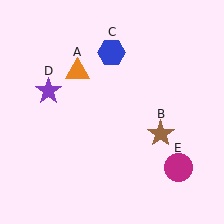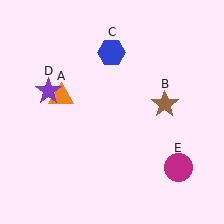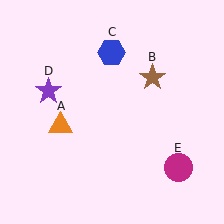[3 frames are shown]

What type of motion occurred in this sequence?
The orange triangle (object A), brown star (object B) rotated counterclockwise around the center of the scene.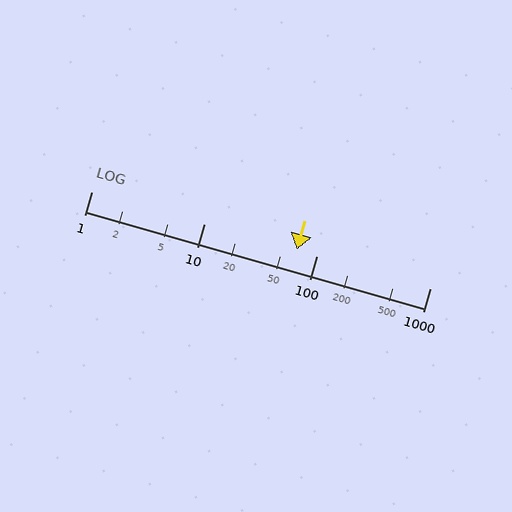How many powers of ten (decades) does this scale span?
The scale spans 3 decades, from 1 to 1000.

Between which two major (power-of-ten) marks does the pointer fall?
The pointer is between 10 and 100.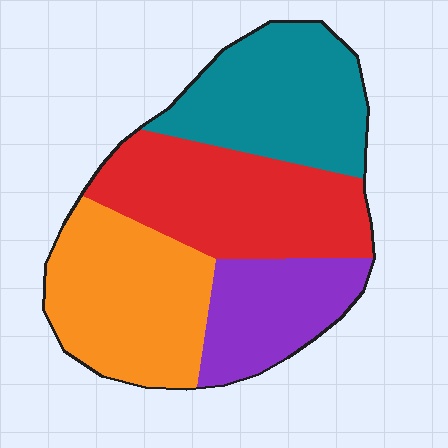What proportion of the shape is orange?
Orange takes up about one quarter (1/4) of the shape.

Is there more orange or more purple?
Orange.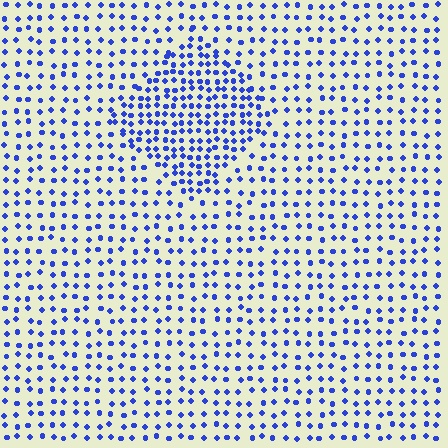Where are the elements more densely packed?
The elements are more densely packed inside the diamond boundary.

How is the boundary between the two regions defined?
The boundary is defined by a change in element density (approximately 1.9x ratio). All elements are the same color, size, and shape.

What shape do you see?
I see a diamond.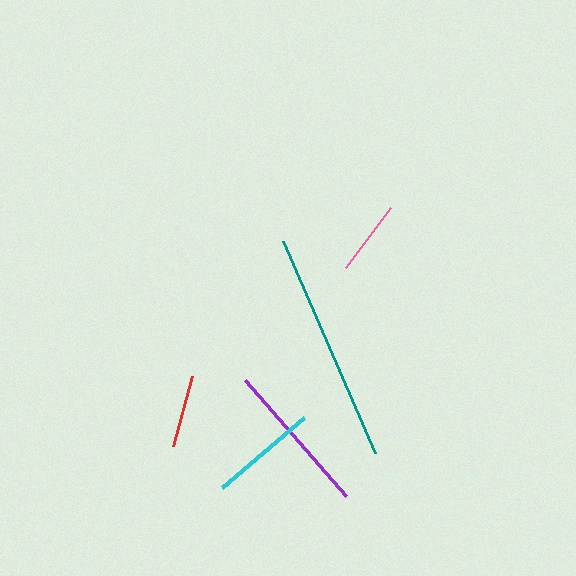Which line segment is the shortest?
The red line is the shortest at approximately 72 pixels.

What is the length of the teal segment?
The teal segment is approximately 231 pixels long.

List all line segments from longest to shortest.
From longest to shortest: teal, purple, cyan, pink, red.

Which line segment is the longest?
The teal line is the longest at approximately 231 pixels.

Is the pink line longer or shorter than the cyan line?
The cyan line is longer than the pink line.